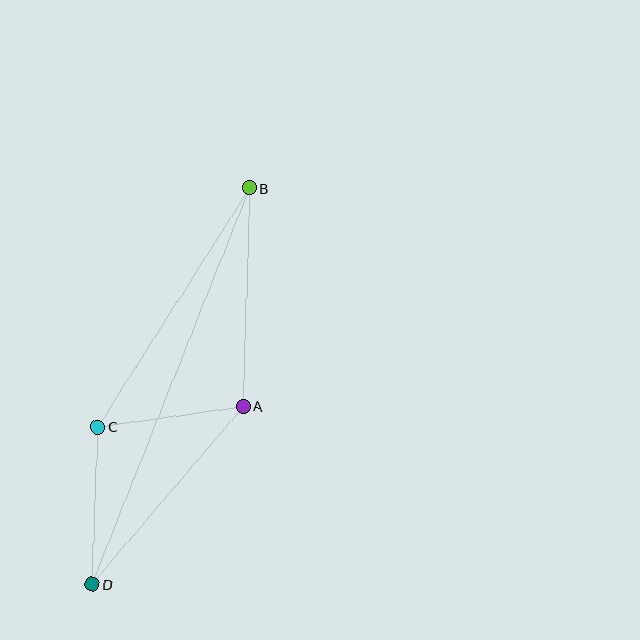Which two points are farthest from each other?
Points B and D are farthest from each other.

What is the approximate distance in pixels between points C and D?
The distance between C and D is approximately 157 pixels.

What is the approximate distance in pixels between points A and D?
The distance between A and D is approximately 233 pixels.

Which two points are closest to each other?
Points A and C are closest to each other.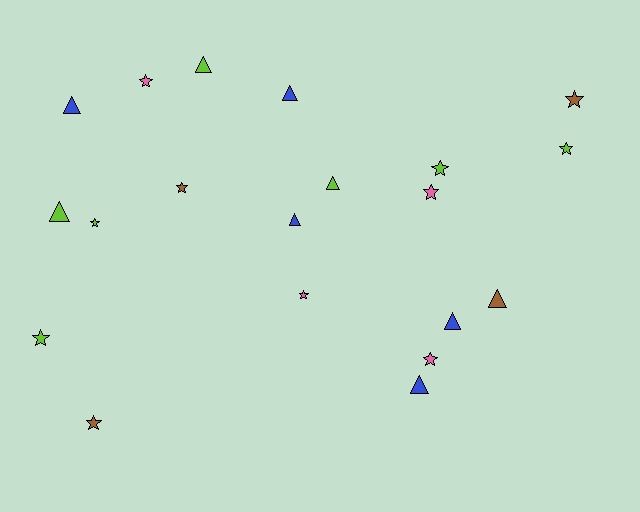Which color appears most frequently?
Lime, with 7 objects.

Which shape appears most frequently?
Star, with 11 objects.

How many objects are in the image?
There are 20 objects.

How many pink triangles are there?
There are no pink triangles.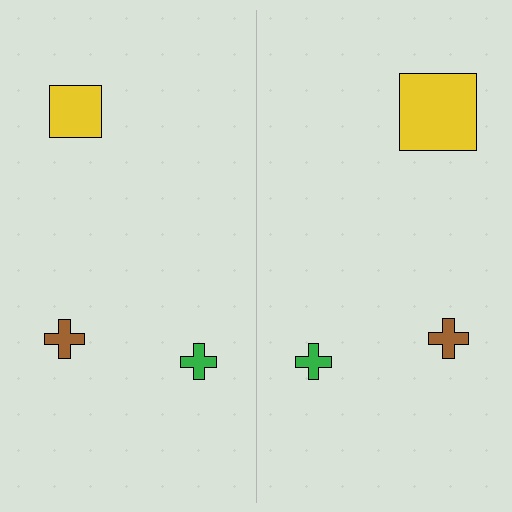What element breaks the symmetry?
The yellow square on the right side has a different size than its mirror counterpart.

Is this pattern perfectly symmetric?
No, the pattern is not perfectly symmetric. The yellow square on the right side has a different size than its mirror counterpart.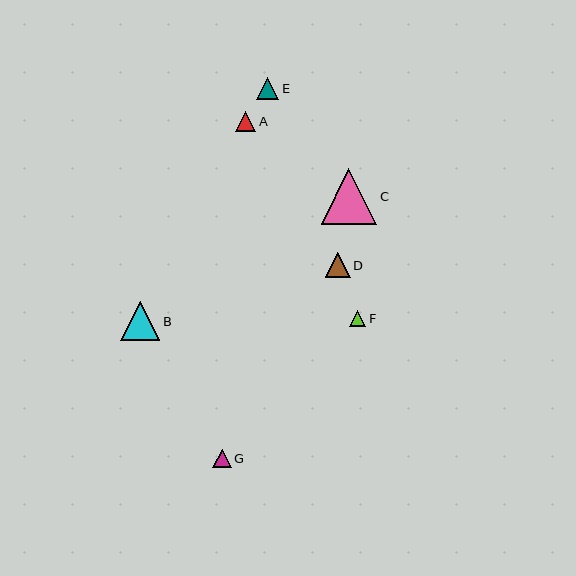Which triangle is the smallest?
Triangle F is the smallest with a size of approximately 16 pixels.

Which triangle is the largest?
Triangle C is the largest with a size of approximately 56 pixels.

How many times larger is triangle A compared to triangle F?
Triangle A is approximately 1.2 times the size of triangle F.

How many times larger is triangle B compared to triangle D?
Triangle B is approximately 1.6 times the size of triangle D.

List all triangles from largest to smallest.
From largest to smallest: C, B, D, E, A, G, F.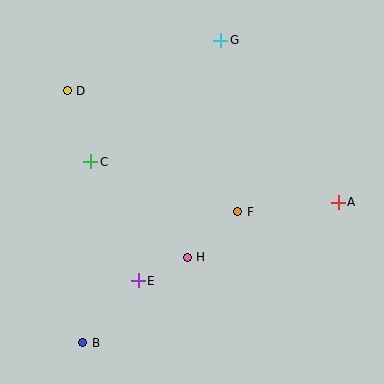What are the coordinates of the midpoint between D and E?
The midpoint between D and E is at (103, 186).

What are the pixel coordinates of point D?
Point D is at (67, 91).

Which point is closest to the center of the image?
Point F at (238, 212) is closest to the center.